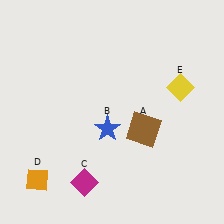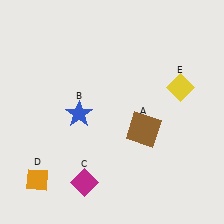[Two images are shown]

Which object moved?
The blue star (B) moved left.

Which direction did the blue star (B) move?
The blue star (B) moved left.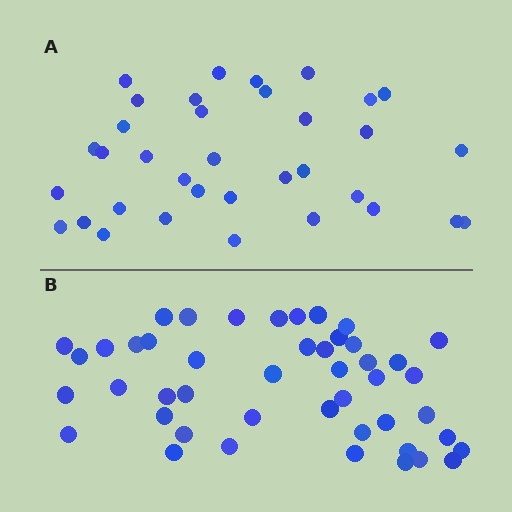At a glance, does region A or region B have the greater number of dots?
Region B (the bottom region) has more dots.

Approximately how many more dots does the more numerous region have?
Region B has roughly 12 or so more dots than region A.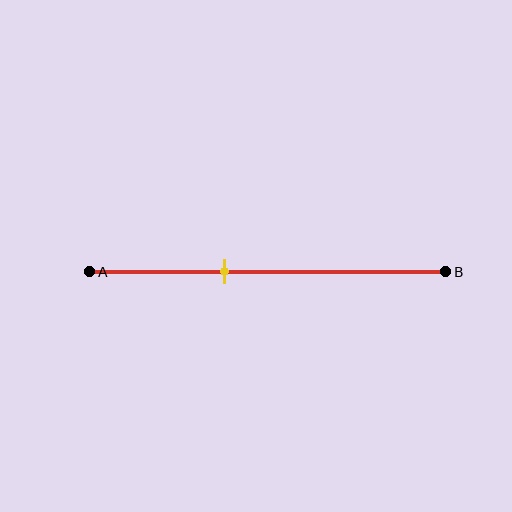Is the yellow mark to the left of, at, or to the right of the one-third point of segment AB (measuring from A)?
The yellow mark is to the right of the one-third point of segment AB.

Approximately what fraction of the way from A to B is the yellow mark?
The yellow mark is approximately 40% of the way from A to B.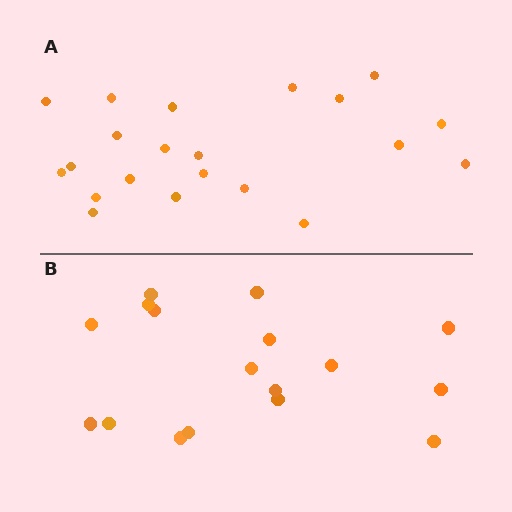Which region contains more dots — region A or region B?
Region A (the top region) has more dots.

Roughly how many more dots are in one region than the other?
Region A has about 4 more dots than region B.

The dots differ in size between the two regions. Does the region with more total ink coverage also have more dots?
No. Region B has more total ink coverage because its dots are larger, but region A actually contains more individual dots. Total area can be misleading — the number of items is what matters here.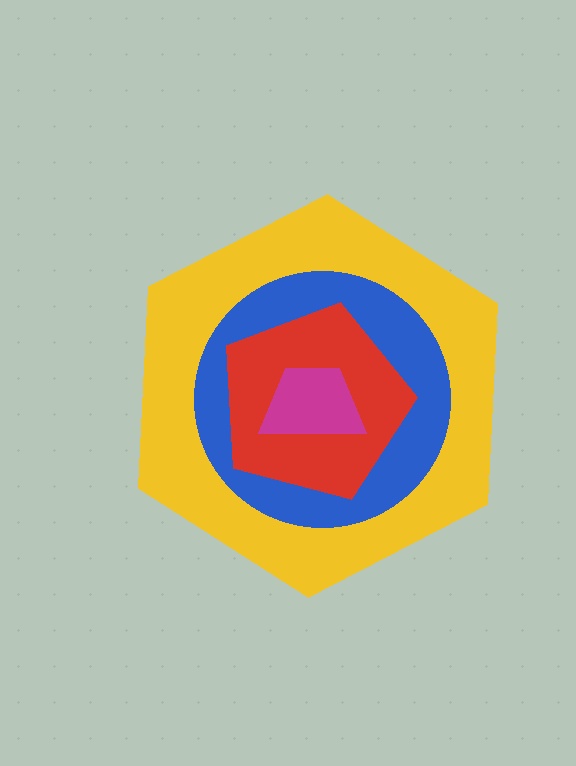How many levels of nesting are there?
4.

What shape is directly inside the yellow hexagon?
The blue circle.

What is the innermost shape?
The magenta trapezoid.